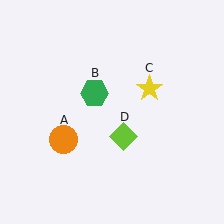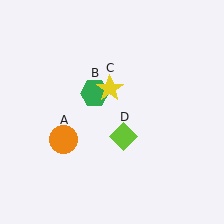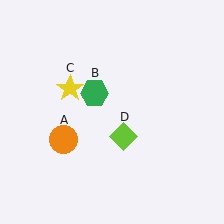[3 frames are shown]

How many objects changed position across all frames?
1 object changed position: yellow star (object C).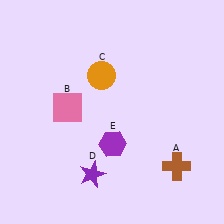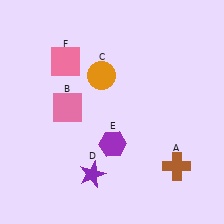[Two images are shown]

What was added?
A pink square (F) was added in Image 2.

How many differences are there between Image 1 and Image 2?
There is 1 difference between the two images.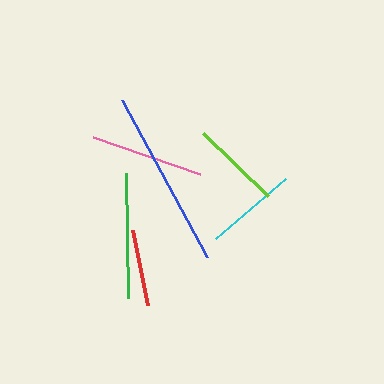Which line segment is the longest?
The blue line is the longest at approximately 179 pixels.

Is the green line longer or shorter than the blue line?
The blue line is longer than the green line.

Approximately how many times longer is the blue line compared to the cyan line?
The blue line is approximately 1.9 times the length of the cyan line.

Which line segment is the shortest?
The red line is the shortest at approximately 76 pixels.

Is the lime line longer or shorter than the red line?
The lime line is longer than the red line.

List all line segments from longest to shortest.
From longest to shortest: blue, green, pink, cyan, lime, red.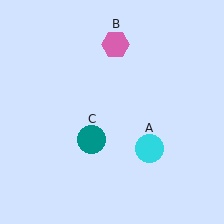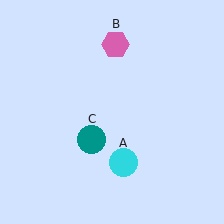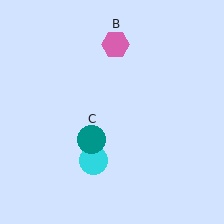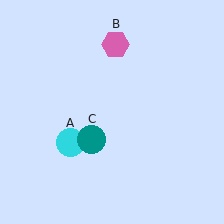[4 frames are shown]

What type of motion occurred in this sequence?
The cyan circle (object A) rotated clockwise around the center of the scene.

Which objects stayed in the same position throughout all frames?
Pink hexagon (object B) and teal circle (object C) remained stationary.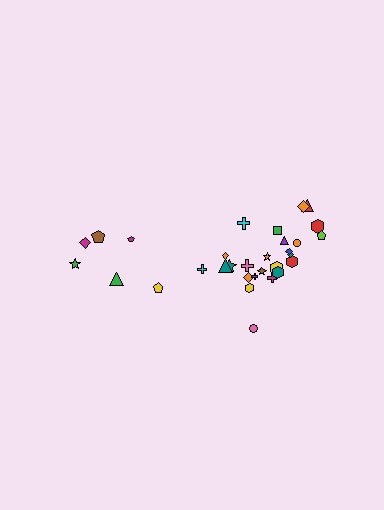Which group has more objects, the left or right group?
The right group.